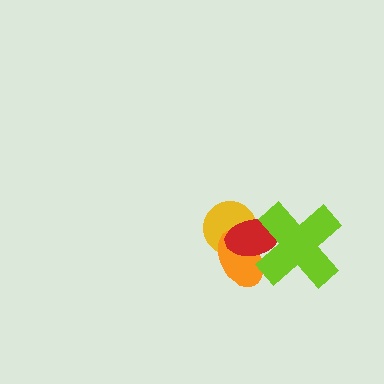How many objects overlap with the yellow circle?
2 objects overlap with the yellow circle.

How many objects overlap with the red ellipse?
3 objects overlap with the red ellipse.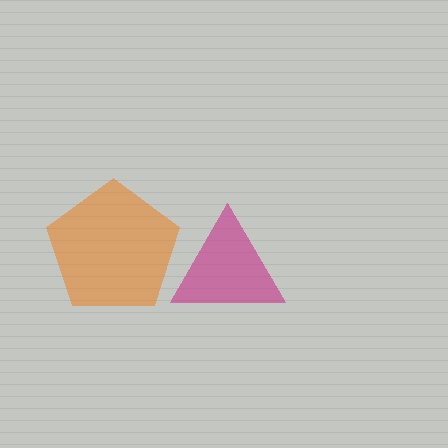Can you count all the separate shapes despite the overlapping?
Yes, there are 2 separate shapes.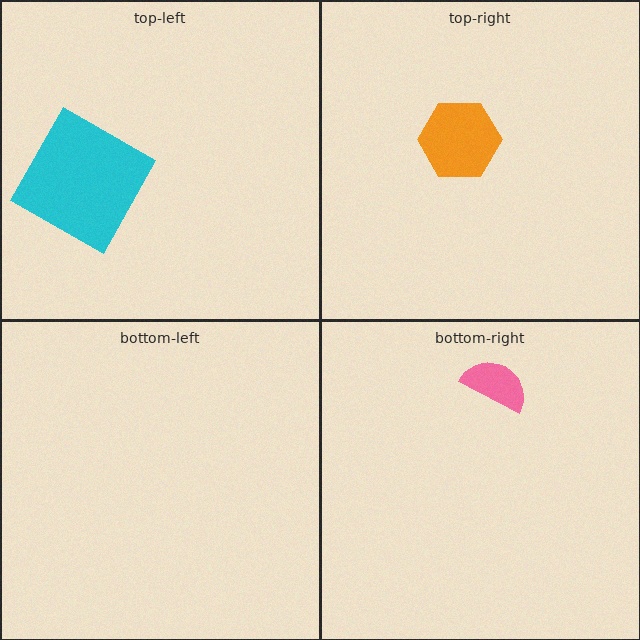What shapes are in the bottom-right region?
The pink semicircle.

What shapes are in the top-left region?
The cyan square.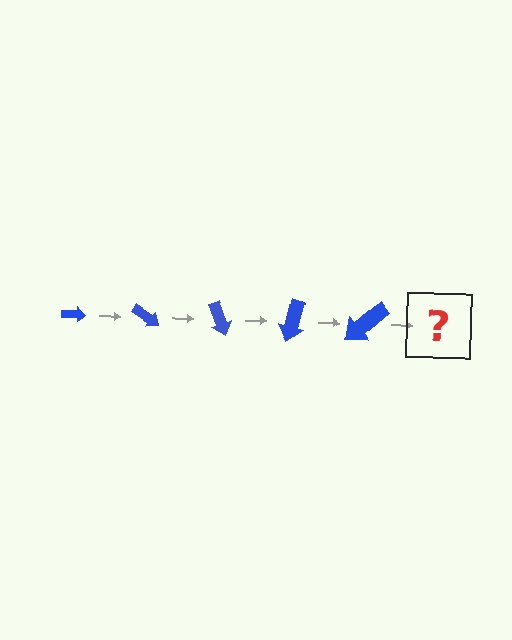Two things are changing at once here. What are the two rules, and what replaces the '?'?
The two rules are that the arrow grows larger each step and it rotates 35 degrees each step. The '?' should be an arrow, larger than the previous one and rotated 175 degrees from the start.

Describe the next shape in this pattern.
It should be an arrow, larger than the previous one and rotated 175 degrees from the start.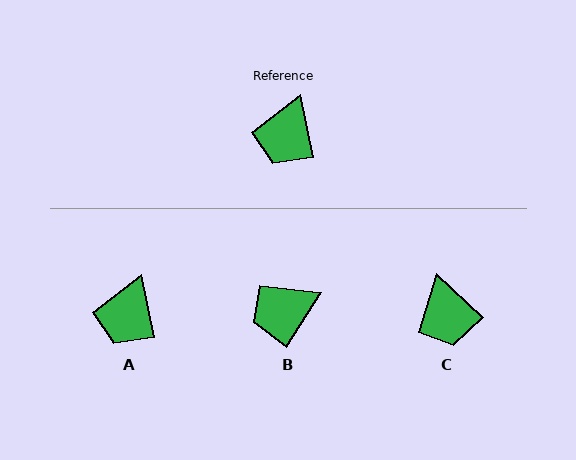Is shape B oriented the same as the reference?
No, it is off by about 44 degrees.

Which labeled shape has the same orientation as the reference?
A.